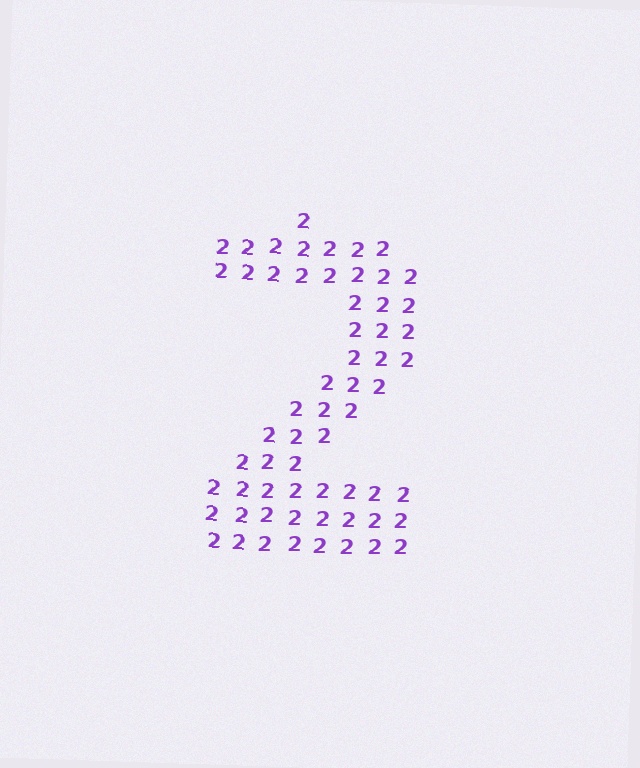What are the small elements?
The small elements are digit 2's.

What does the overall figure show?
The overall figure shows the digit 2.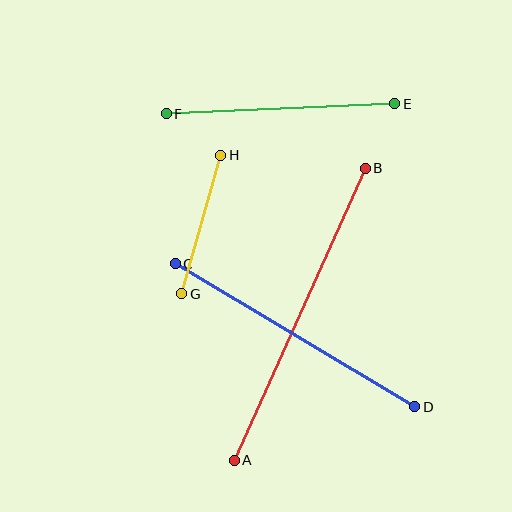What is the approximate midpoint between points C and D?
The midpoint is at approximately (295, 335) pixels.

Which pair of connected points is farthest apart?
Points A and B are farthest apart.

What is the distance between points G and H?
The distance is approximately 144 pixels.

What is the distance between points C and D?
The distance is approximately 279 pixels.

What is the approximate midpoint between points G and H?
The midpoint is at approximately (201, 225) pixels.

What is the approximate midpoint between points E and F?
The midpoint is at approximately (280, 109) pixels.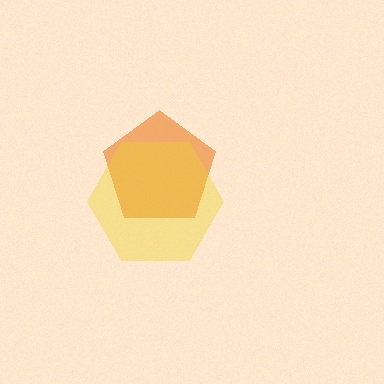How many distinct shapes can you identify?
There are 2 distinct shapes: an orange pentagon, a yellow hexagon.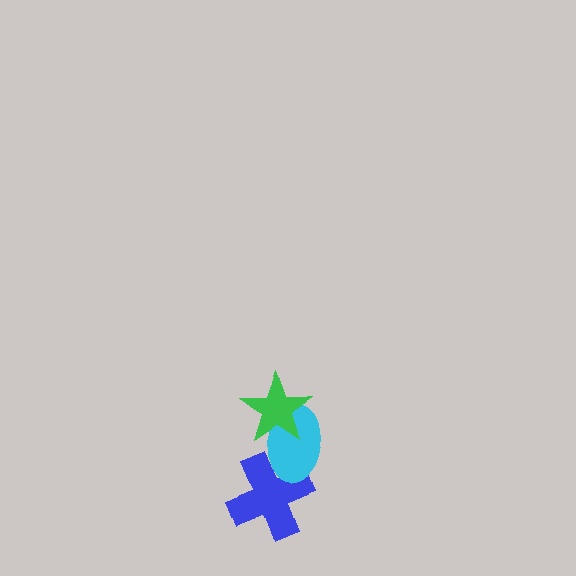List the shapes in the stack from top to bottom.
From top to bottom: the green star, the cyan ellipse, the blue cross.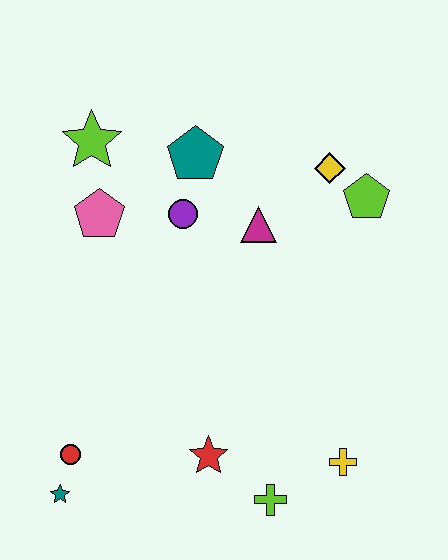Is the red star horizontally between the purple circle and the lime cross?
Yes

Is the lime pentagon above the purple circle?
Yes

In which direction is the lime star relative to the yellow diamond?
The lime star is to the left of the yellow diamond.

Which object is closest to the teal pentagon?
The purple circle is closest to the teal pentagon.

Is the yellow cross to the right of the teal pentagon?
Yes